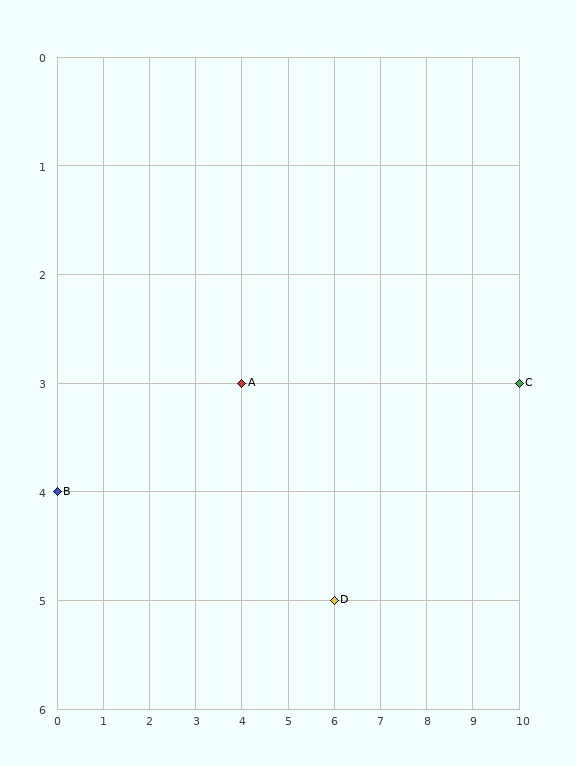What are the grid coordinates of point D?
Point D is at grid coordinates (6, 5).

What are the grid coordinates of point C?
Point C is at grid coordinates (10, 3).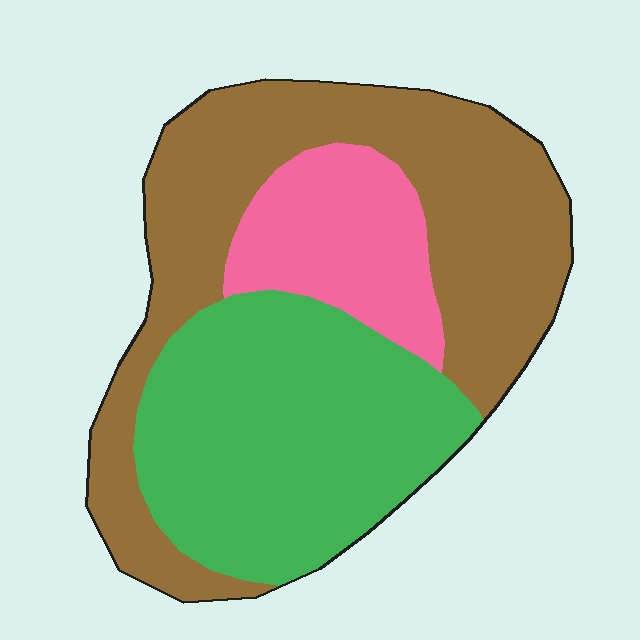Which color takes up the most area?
Brown, at roughly 45%.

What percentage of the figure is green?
Green covers 38% of the figure.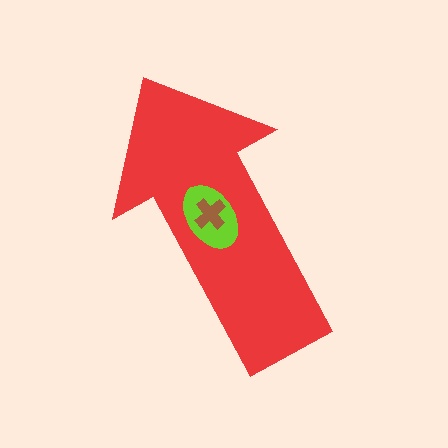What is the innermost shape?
The brown cross.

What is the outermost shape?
The red arrow.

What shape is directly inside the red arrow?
The lime ellipse.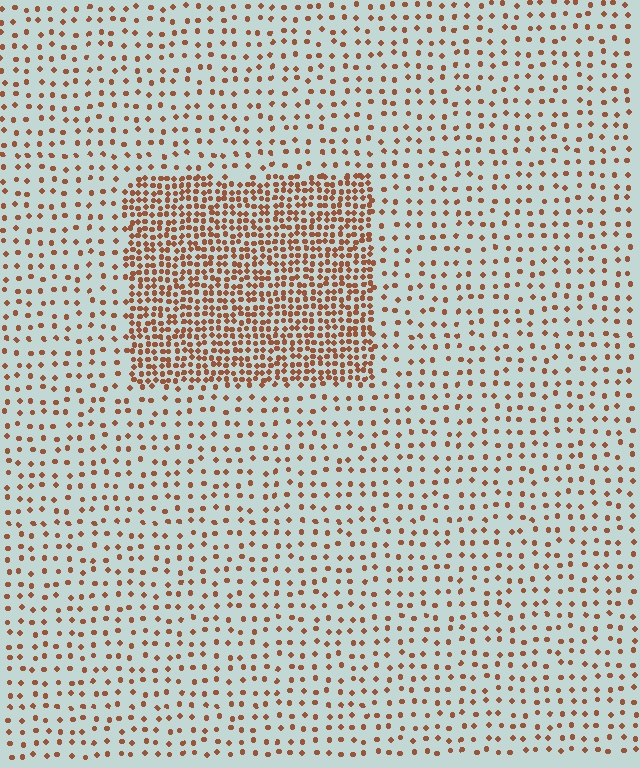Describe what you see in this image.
The image contains small brown elements arranged at two different densities. A rectangle-shaped region is visible where the elements are more densely packed than the surrounding area.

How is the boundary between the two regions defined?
The boundary is defined by a change in element density (approximately 2.9x ratio). All elements are the same color, size, and shape.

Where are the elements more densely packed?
The elements are more densely packed inside the rectangle boundary.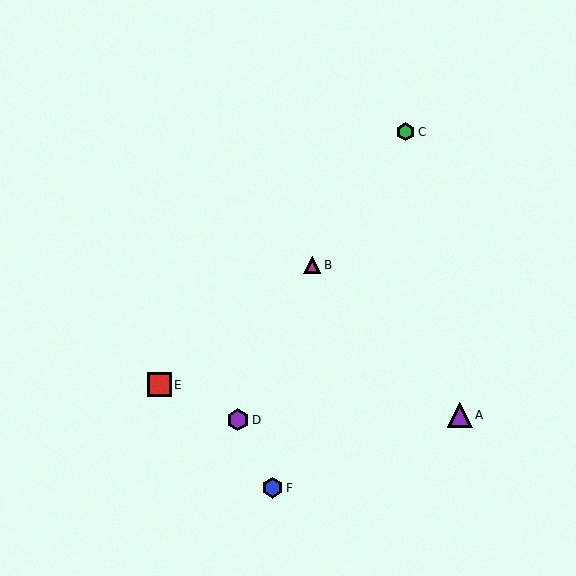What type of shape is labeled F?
Shape F is a blue hexagon.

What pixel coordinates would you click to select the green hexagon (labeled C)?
Click at (405, 132) to select the green hexagon C.